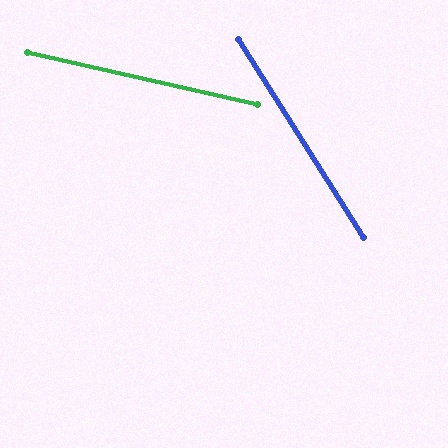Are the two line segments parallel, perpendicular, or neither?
Neither parallel nor perpendicular — they differ by about 45°.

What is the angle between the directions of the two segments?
Approximately 45 degrees.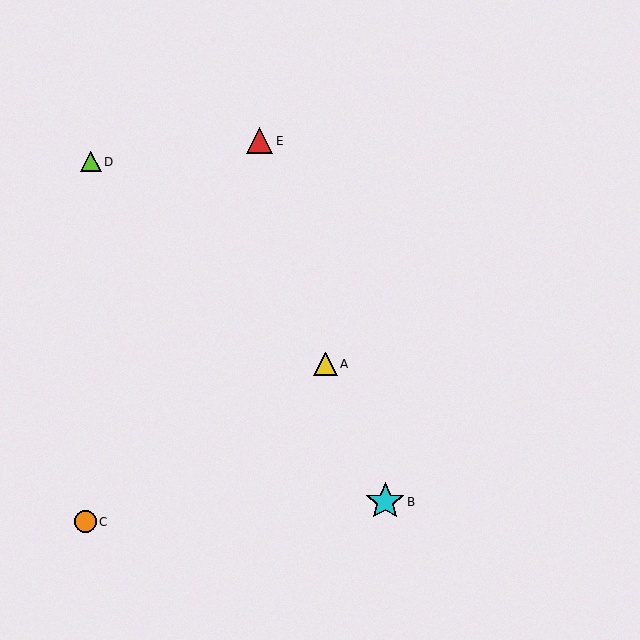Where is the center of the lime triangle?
The center of the lime triangle is at (91, 162).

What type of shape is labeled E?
Shape E is a red triangle.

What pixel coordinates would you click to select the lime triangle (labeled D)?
Click at (91, 162) to select the lime triangle D.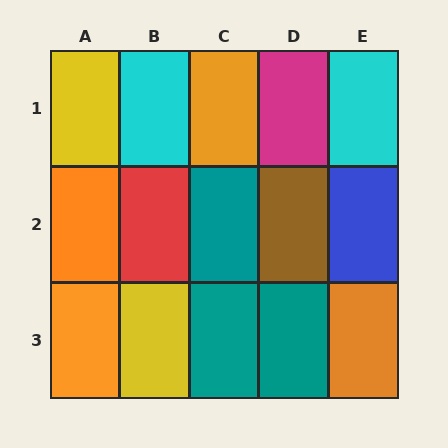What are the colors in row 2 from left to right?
Orange, red, teal, brown, blue.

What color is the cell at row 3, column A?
Orange.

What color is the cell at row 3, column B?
Yellow.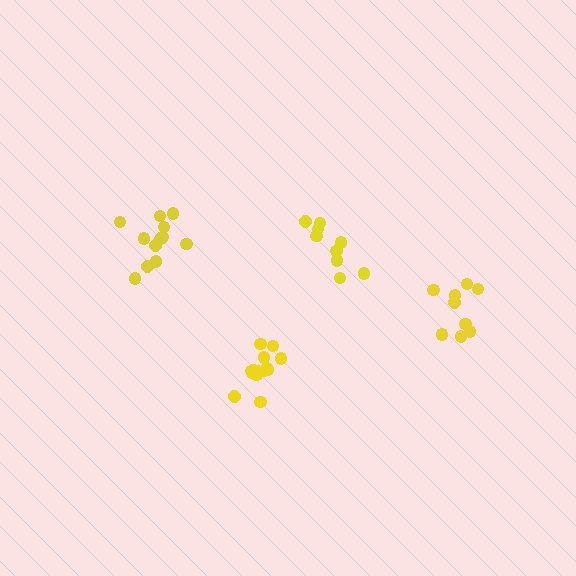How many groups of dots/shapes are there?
There are 4 groups.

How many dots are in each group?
Group 1: 9 dots, Group 2: 9 dots, Group 3: 12 dots, Group 4: 14 dots (44 total).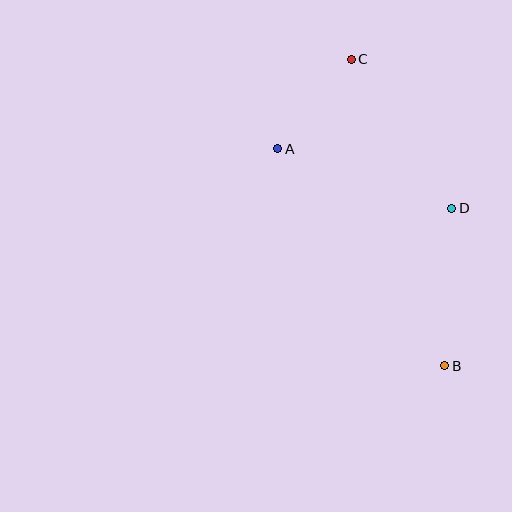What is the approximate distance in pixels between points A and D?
The distance between A and D is approximately 184 pixels.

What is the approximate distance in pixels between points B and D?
The distance between B and D is approximately 158 pixels.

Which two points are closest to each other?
Points A and C are closest to each other.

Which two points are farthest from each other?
Points B and C are farthest from each other.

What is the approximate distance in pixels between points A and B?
The distance between A and B is approximately 274 pixels.